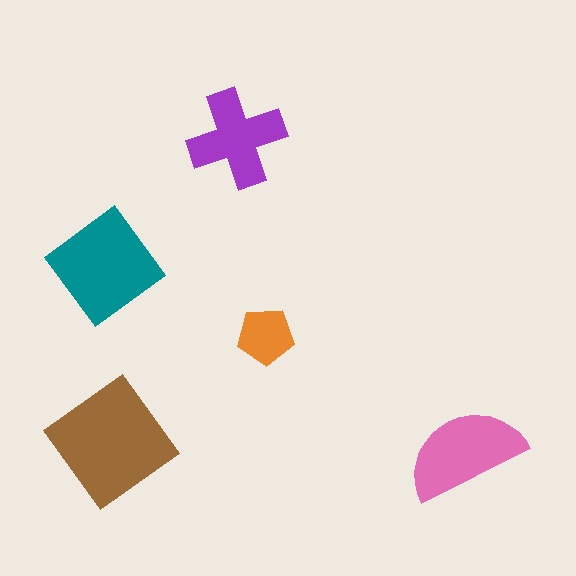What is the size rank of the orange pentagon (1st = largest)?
5th.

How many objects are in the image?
There are 5 objects in the image.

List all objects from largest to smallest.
The brown diamond, the teal diamond, the pink semicircle, the purple cross, the orange pentagon.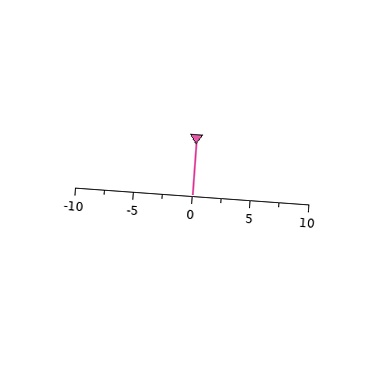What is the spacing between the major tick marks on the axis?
The major ticks are spaced 5 apart.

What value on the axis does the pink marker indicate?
The marker indicates approximately 0.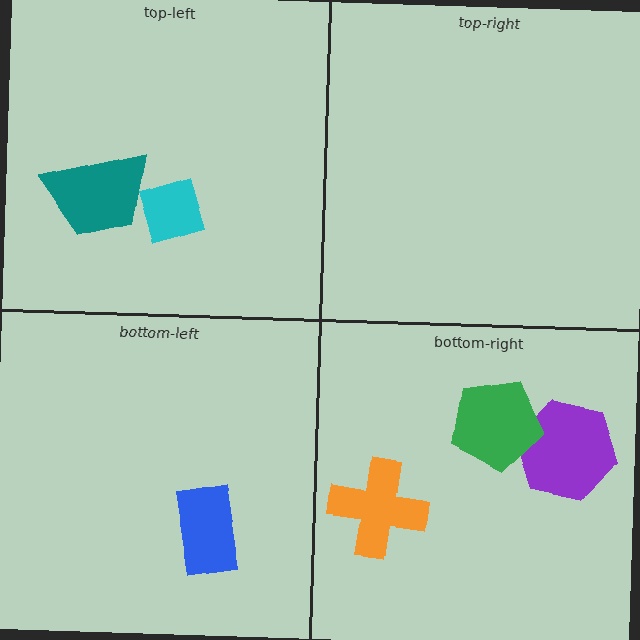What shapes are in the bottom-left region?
The blue rectangle.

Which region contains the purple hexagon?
The bottom-right region.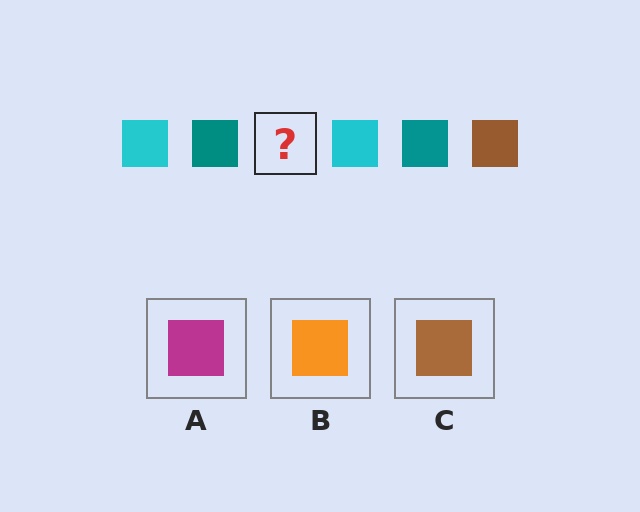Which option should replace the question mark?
Option C.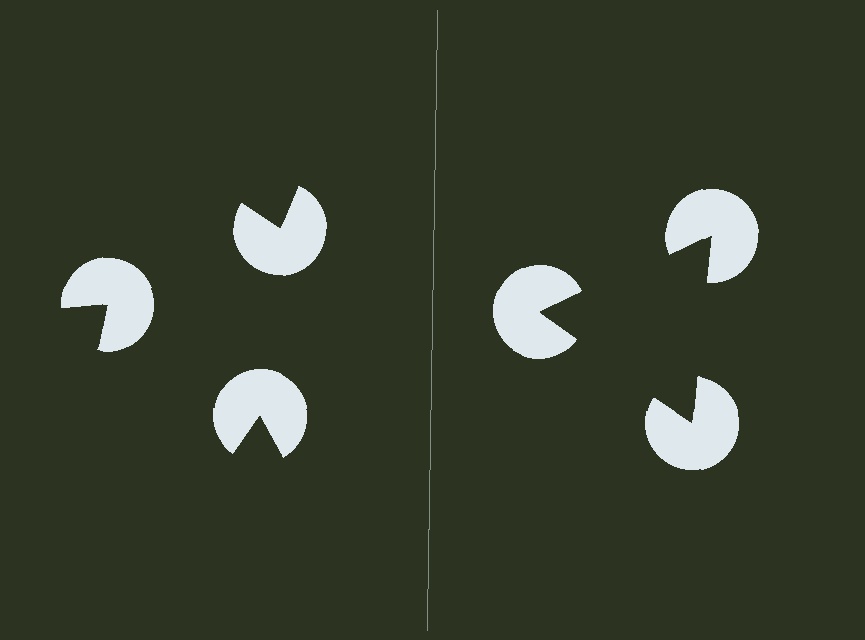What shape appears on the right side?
An illusory triangle.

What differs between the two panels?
The pac-man discs are positioned identically on both sides; only the wedge orientations differ. On the right they align to a triangle; on the left they are misaligned.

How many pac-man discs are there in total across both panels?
6 — 3 on each side.